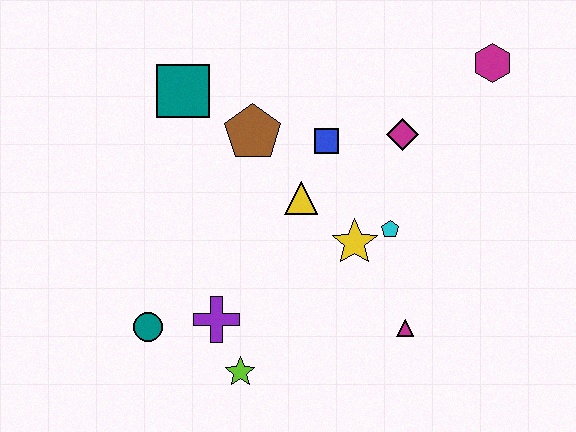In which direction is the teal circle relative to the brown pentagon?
The teal circle is below the brown pentagon.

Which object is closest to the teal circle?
The purple cross is closest to the teal circle.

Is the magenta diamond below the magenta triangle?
No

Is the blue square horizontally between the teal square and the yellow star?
Yes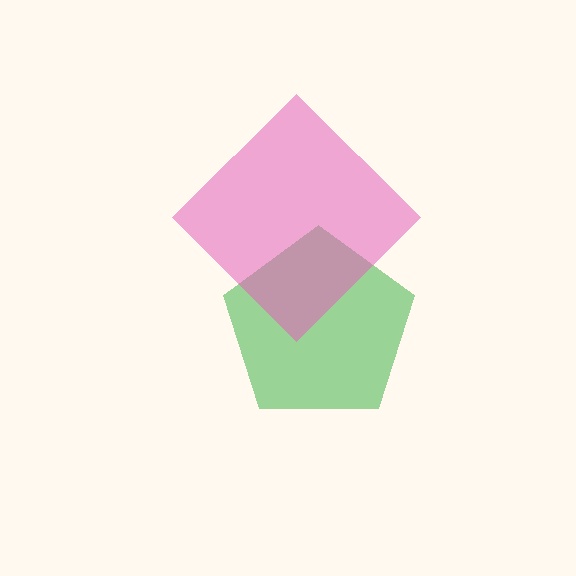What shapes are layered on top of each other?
The layered shapes are: a green pentagon, a pink diamond.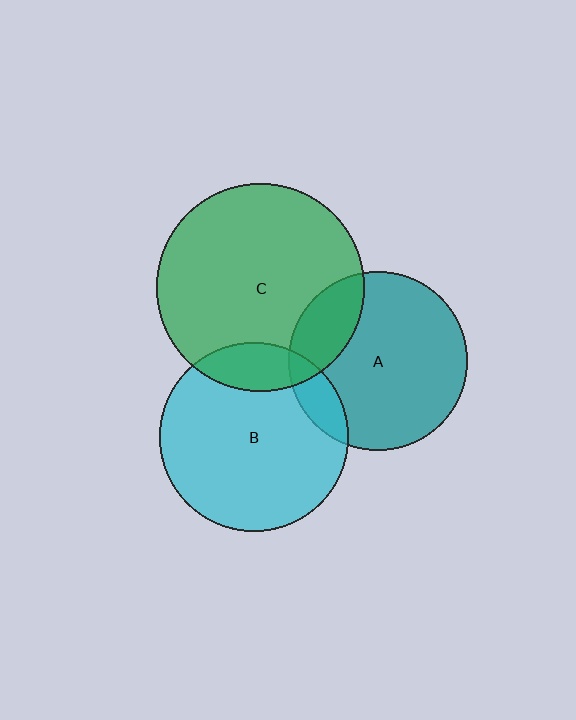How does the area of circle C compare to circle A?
Approximately 1.4 times.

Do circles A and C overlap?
Yes.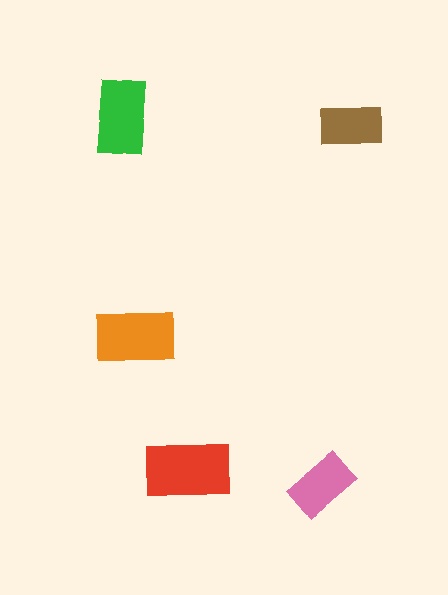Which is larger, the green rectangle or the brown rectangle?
The green one.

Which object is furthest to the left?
The green rectangle is leftmost.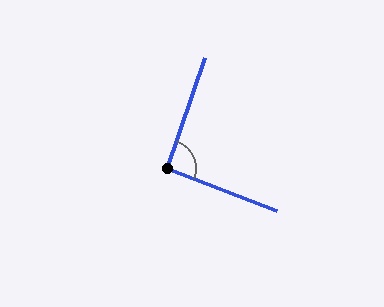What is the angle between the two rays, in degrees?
Approximately 93 degrees.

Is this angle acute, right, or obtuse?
It is approximately a right angle.